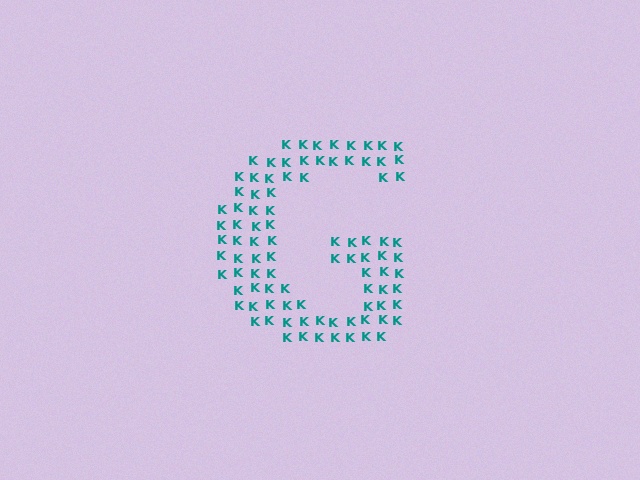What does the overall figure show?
The overall figure shows the letter G.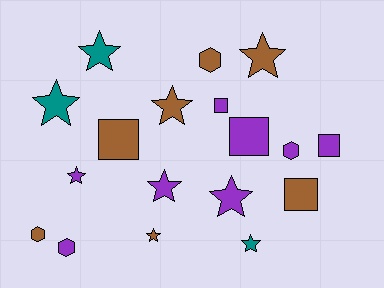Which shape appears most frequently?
Star, with 9 objects.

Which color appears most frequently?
Purple, with 8 objects.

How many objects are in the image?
There are 18 objects.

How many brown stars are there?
There are 3 brown stars.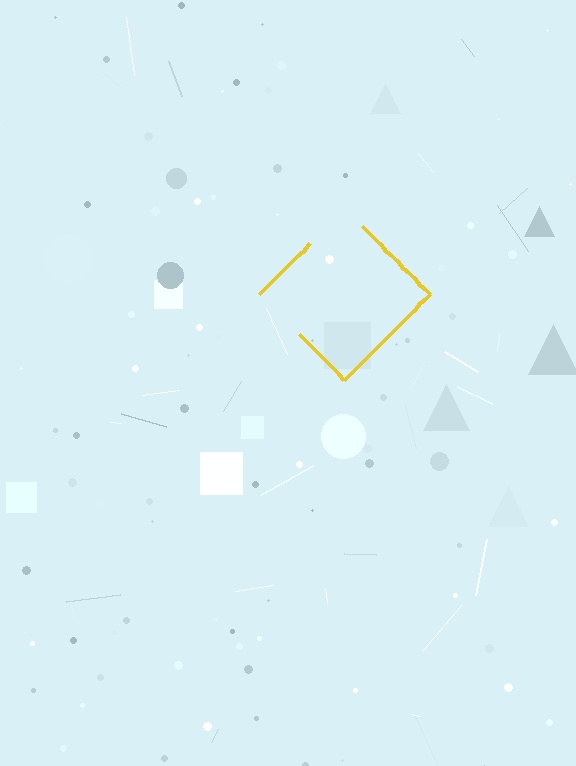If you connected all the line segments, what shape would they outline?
They would outline a diamond.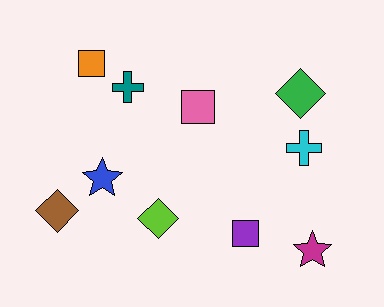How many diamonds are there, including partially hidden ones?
There are 3 diamonds.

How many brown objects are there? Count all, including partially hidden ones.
There is 1 brown object.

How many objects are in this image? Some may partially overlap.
There are 10 objects.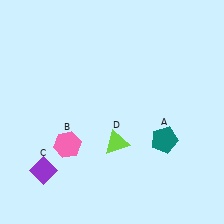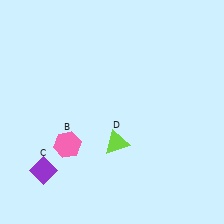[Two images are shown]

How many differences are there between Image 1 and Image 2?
There is 1 difference between the two images.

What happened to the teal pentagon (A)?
The teal pentagon (A) was removed in Image 2. It was in the bottom-right area of Image 1.